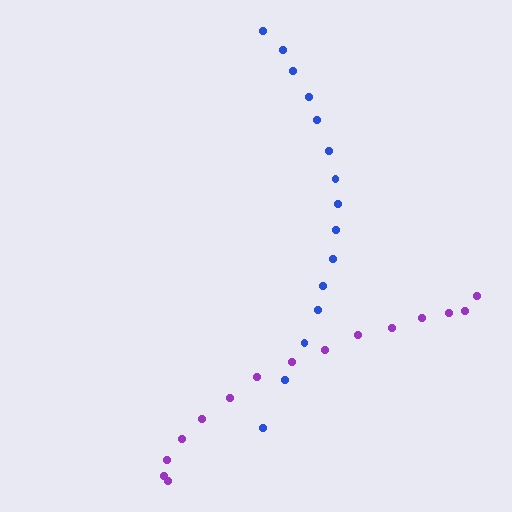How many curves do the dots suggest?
There are 2 distinct paths.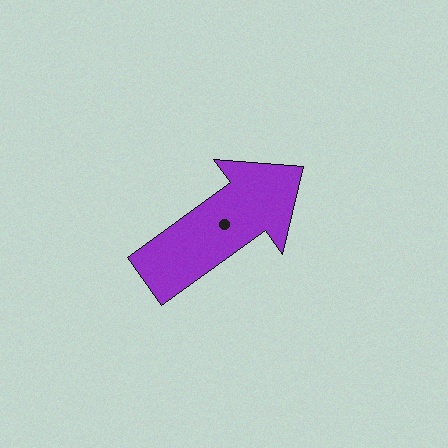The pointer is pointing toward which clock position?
Roughly 2 o'clock.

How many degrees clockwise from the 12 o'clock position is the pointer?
Approximately 54 degrees.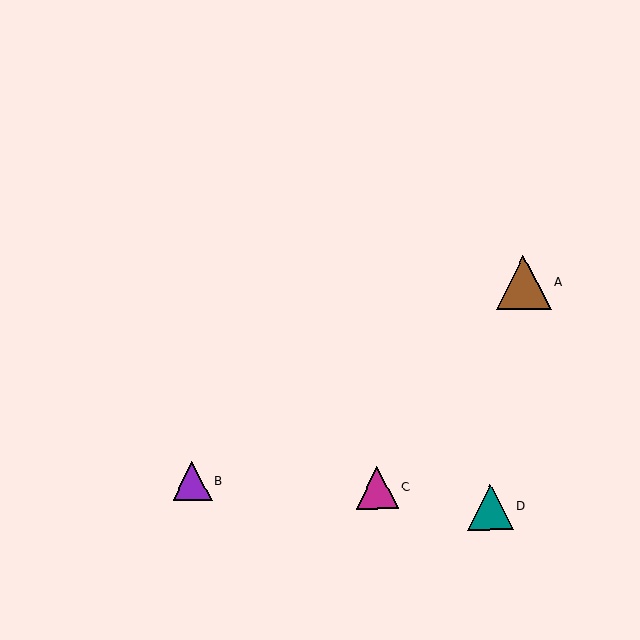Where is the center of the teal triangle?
The center of the teal triangle is at (490, 507).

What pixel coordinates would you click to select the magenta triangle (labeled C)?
Click at (377, 488) to select the magenta triangle C.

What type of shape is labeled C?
Shape C is a magenta triangle.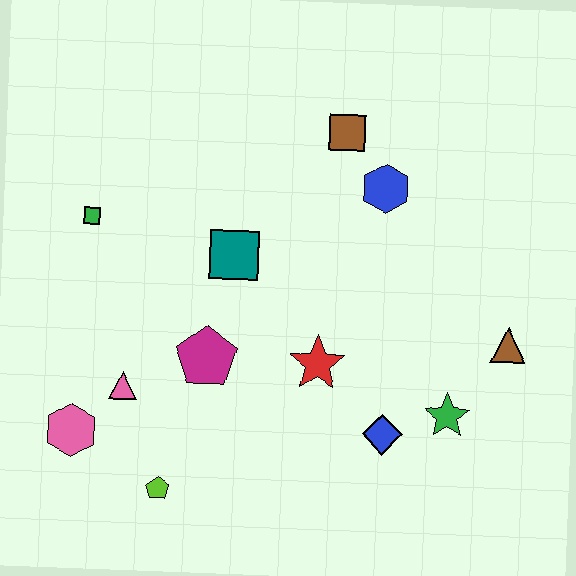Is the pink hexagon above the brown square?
No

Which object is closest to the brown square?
The blue hexagon is closest to the brown square.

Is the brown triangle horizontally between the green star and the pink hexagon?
No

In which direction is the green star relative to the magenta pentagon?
The green star is to the right of the magenta pentagon.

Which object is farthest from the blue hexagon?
The pink hexagon is farthest from the blue hexagon.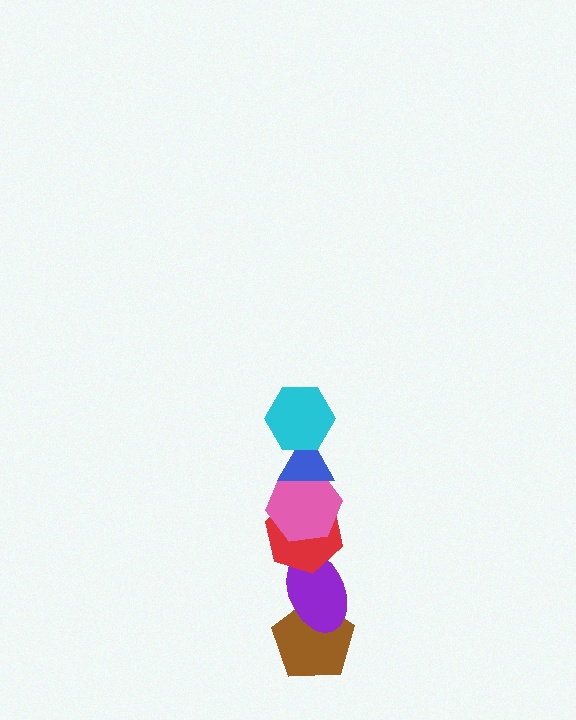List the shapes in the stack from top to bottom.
From top to bottom: the cyan hexagon, the blue triangle, the pink hexagon, the red hexagon, the purple ellipse, the brown pentagon.